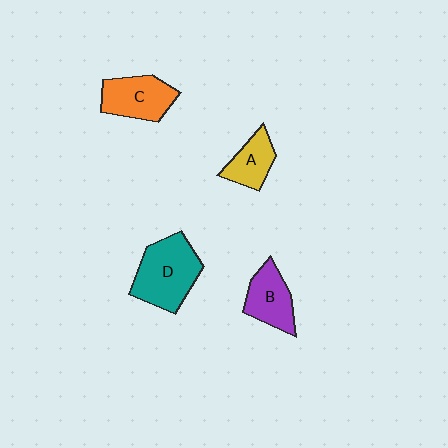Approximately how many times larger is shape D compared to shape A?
Approximately 1.9 times.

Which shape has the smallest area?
Shape A (yellow).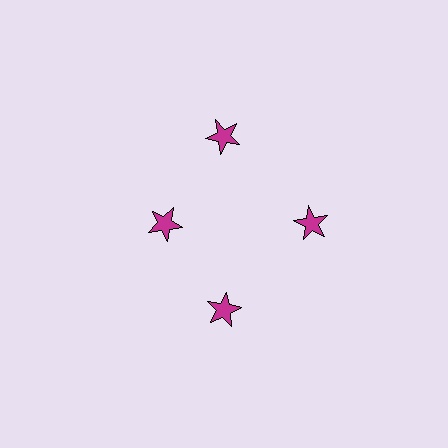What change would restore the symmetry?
The symmetry would be restored by moving it outward, back onto the ring so that all 4 stars sit at equal angles and equal distance from the center.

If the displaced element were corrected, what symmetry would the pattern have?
It would have 4-fold rotational symmetry — the pattern would map onto itself every 90 degrees.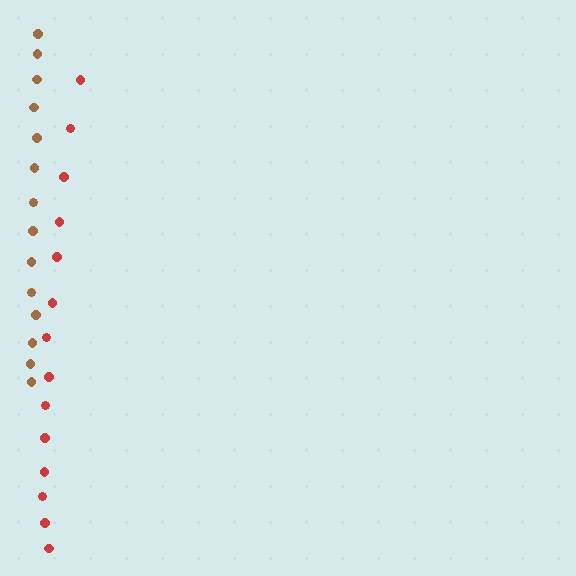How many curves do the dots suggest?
There are 2 distinct paths.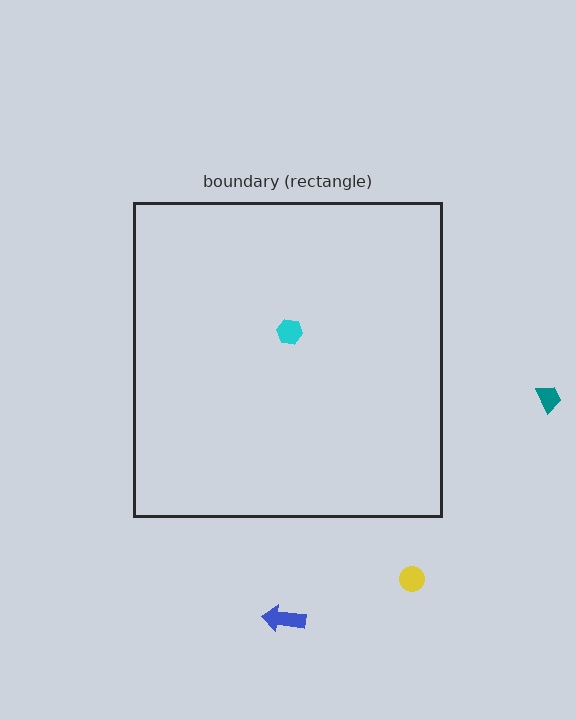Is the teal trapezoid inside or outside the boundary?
Outside.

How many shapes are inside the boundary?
1 inside, 3 outside.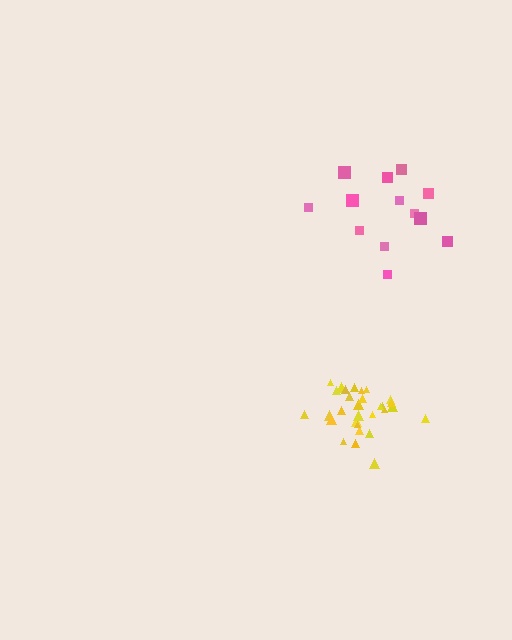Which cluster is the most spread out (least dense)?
Pink.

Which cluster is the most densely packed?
Yellow.